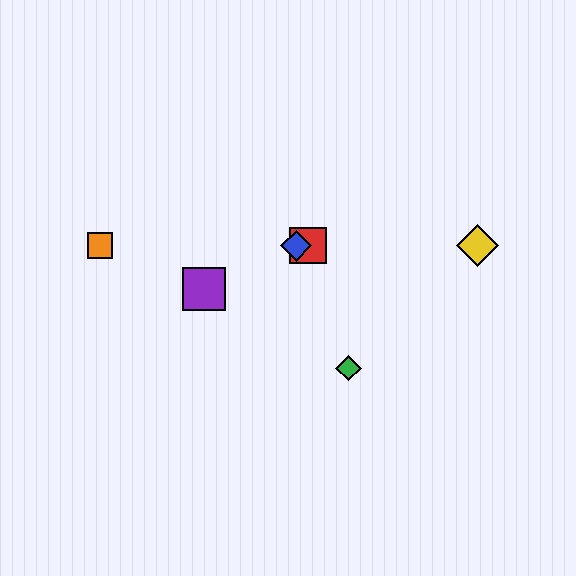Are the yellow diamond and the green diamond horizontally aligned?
No, the yellow diamond is at y≈246 and the green diamond is at y≈368.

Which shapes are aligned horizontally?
The red square, the blue diamond, the yellow diamond, the orange square are aligned horizontally.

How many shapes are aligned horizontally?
4 shapes (the red square, the blue diamond, the yellow diamond, the orange square) are aligned horizontally.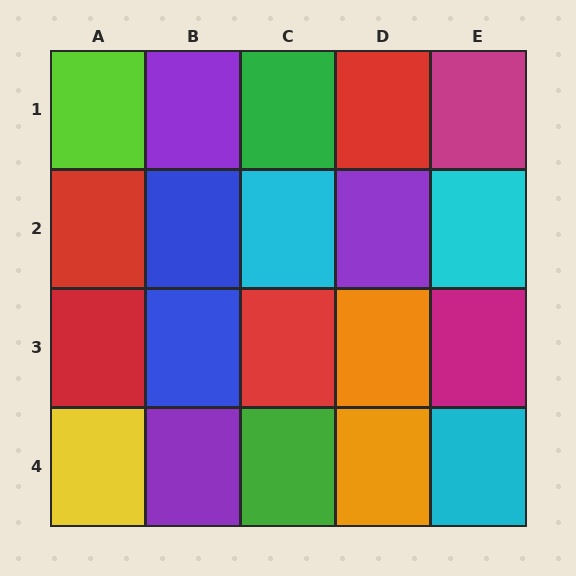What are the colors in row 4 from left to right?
Yellow, purple, green, orange, cyan.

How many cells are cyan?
3 cells are cyan.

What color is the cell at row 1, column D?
Red.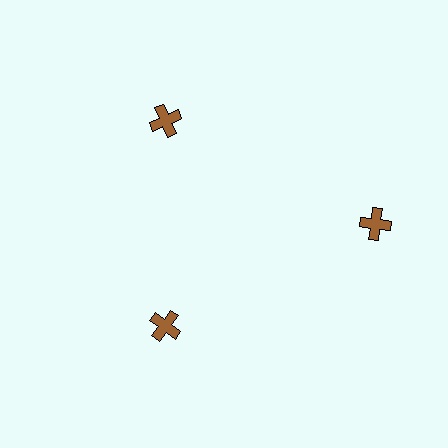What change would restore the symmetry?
The symmetry would be restored by moving it inward, back onto the ring so that all 3 crosses sit at equal angles and equal distance from the center.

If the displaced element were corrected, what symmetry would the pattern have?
It would have 3-fold rotational symmetry — the pattern would map onto itself every 120 degrees.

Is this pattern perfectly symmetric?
No. The 3 brown crosses are arranged in a ring, but one element near the 3 o'clock position is pushed outward from the center, breaking the 3-fold rotational symmetry.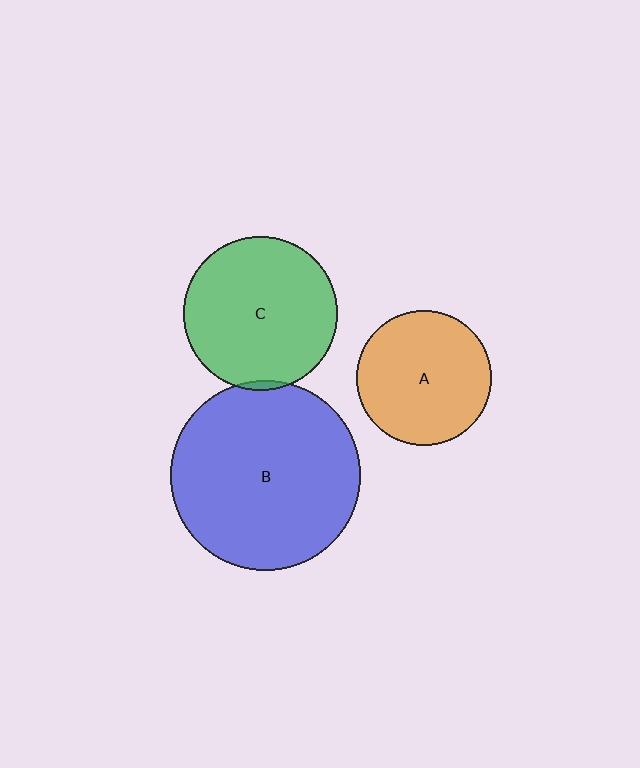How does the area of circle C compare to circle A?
Approximately 1.3 times.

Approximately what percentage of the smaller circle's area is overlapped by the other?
Approximately 5%.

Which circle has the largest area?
Circle B (blue).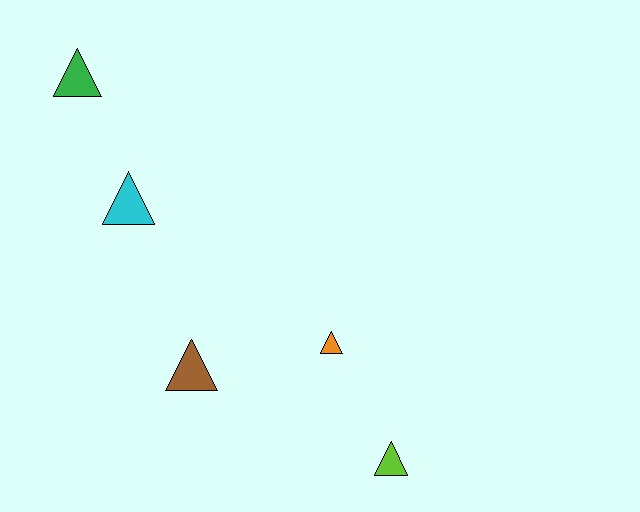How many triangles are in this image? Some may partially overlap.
There are 5 triangles.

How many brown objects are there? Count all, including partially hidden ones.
There is 1 brown object.